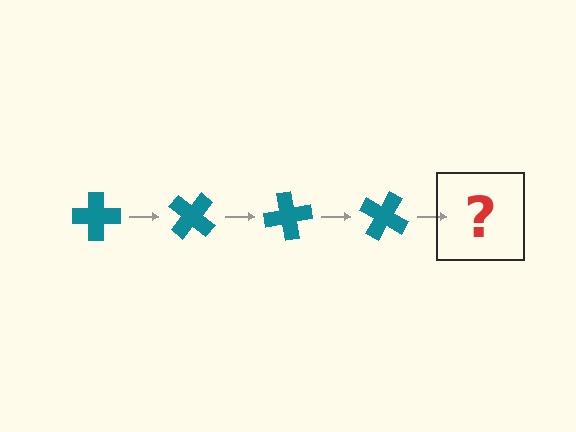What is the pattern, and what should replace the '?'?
The pattern is that the cross rotates 40 degrees each step. The '?' should be a teal cross rotated 160 degrees.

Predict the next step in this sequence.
The next step is a teal cross rotated 160 degrees.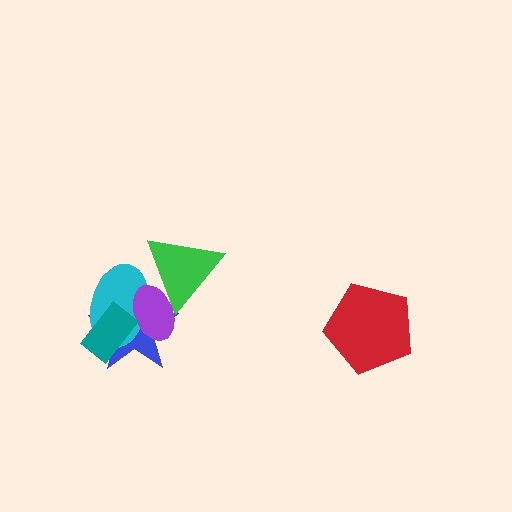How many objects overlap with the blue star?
4 objects overlap with the blue star.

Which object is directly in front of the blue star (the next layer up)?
The cyan ellipse is directly in front of the blue star.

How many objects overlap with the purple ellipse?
4 objects overlap with the purple ellipse.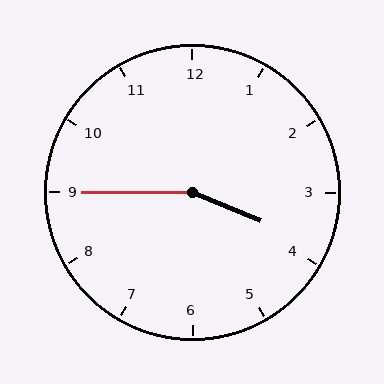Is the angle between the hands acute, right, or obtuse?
It is obtuse.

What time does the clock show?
3:45.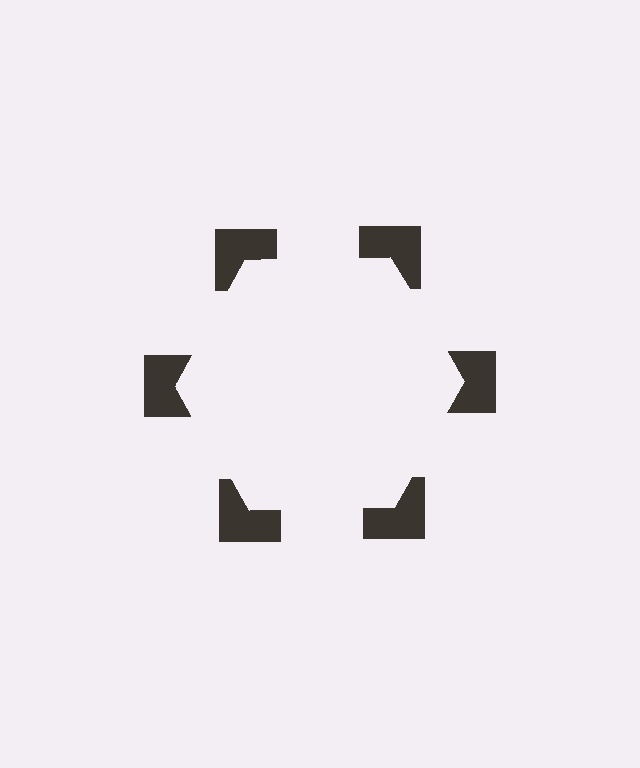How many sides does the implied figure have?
6 sides.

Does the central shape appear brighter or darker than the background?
It typically appears slightly brighter than the background, even though no actual brightness change is drawn.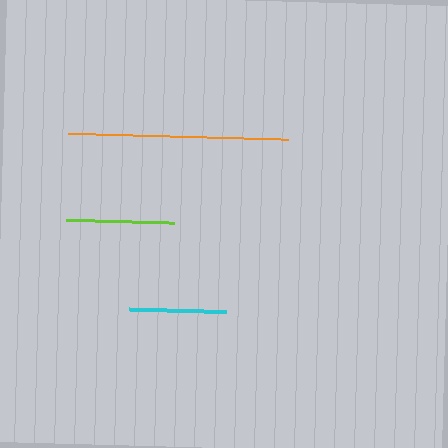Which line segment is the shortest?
The cyan line is the shortest at approximately 97 pixels.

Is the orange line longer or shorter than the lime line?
The orange line is longer than the lime line.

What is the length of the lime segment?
The lime segment is approximately 108 pixels long.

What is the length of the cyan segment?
The cyan segment is approximately 97 pixels long.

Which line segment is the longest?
The orange line is the longest at approximately 220 pixels.